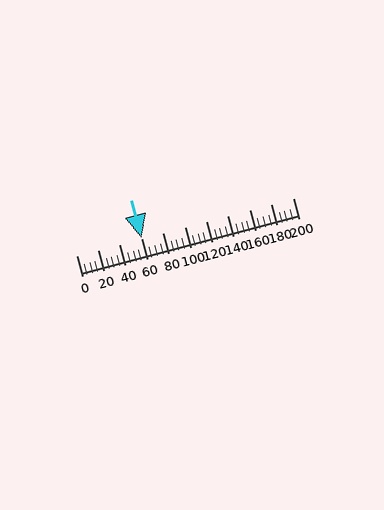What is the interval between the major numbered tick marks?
The major tick marks are spaced 20 units apart.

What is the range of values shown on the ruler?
The ruler shows values from 0 to 200.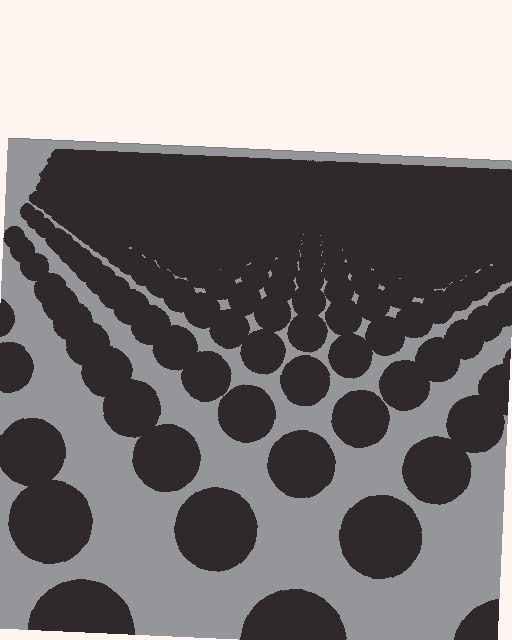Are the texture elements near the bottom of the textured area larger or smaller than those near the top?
Larger. Near the bottom, elements are closer to the viewer and appear at a bigger on-screen size.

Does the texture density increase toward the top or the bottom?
Density increases toward the top.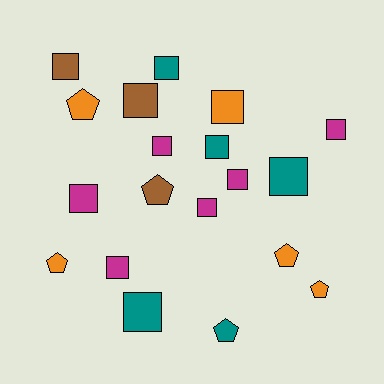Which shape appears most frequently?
Square, with 13 objects.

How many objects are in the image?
There are 19 objects.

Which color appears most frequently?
Magenta, with 6 objects.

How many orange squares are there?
There is 1 orange square.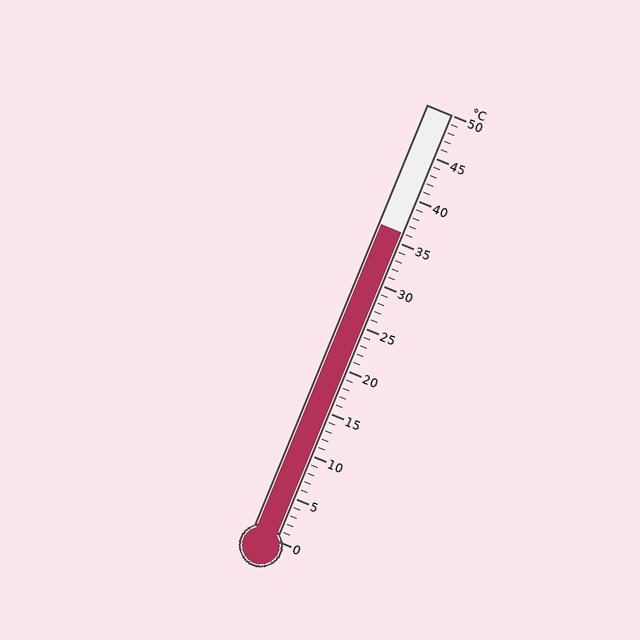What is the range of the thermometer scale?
The thermometer scale ranges from 0°C to 50°C.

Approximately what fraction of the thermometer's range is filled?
The thermometer is filled to approximately 70% of its range.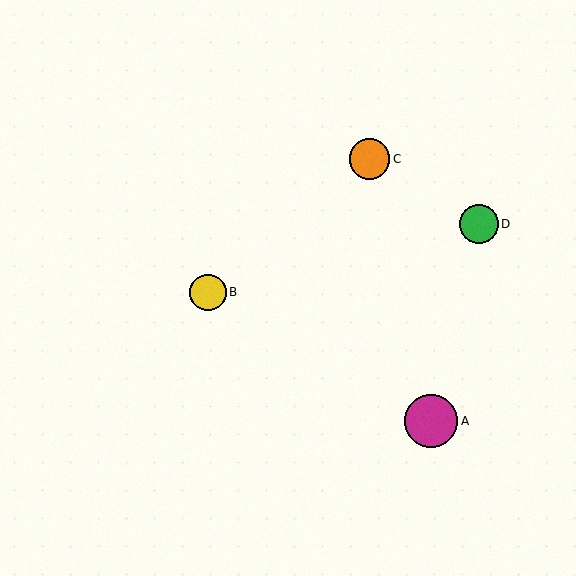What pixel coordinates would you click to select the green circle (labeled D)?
Click at (479, 224) to select the green circle D.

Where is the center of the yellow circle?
The center of the yellow circle is at (208, 292).